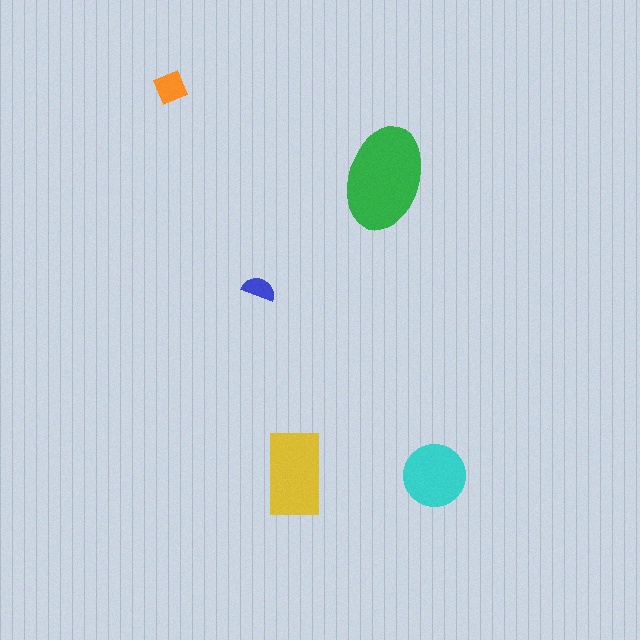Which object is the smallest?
The blue semicircle.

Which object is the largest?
The green ellipse.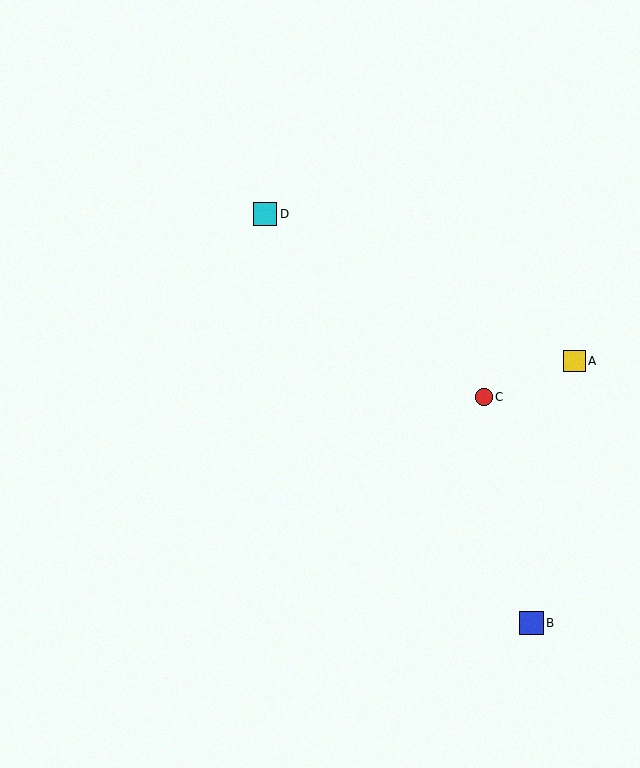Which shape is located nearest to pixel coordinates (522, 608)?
The blue square (labeled B) at (531, 623) is nearest to that location.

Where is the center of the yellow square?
The center of the yellow square is at (574, 361).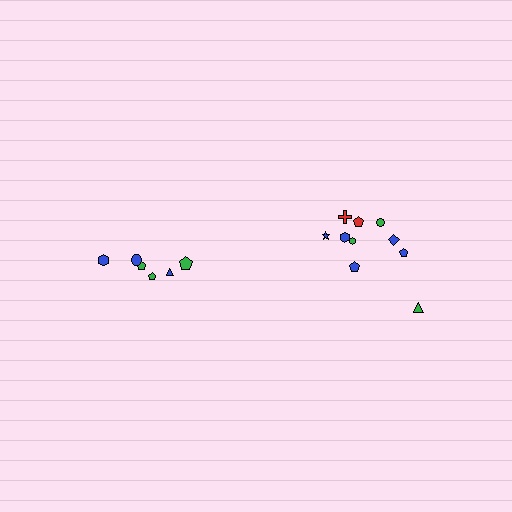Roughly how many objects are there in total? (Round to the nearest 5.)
Roughly 15 objects in total.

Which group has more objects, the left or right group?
The right group.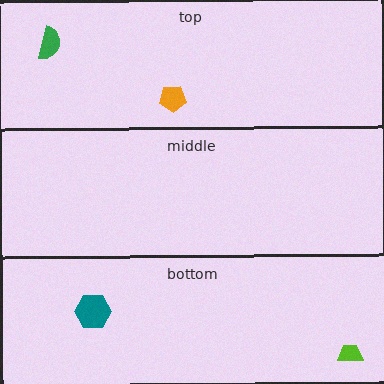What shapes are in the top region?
The orange pentagon, the green semicircle.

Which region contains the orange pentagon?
The top region.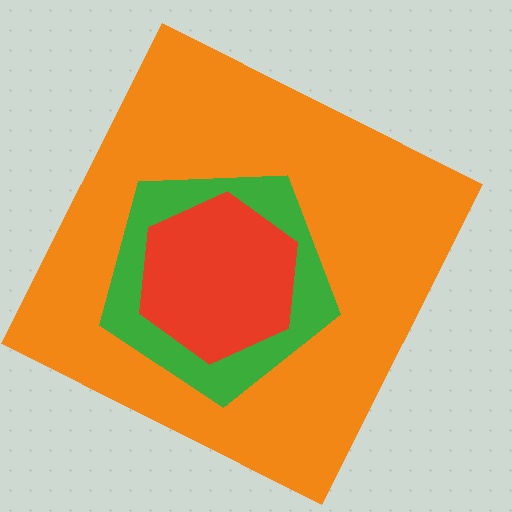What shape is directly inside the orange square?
The green pentagon.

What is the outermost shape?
The orange square.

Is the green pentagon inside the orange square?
Yes.